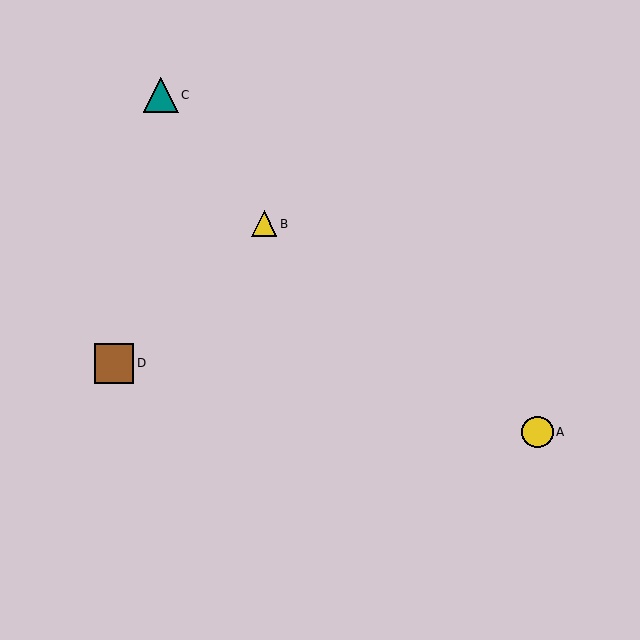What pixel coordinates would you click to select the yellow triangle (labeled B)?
Click at (264, 224) to select the yellow triangle B.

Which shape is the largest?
The brown square (labeled D) is the largest.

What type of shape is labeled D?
Shape D is a brown square.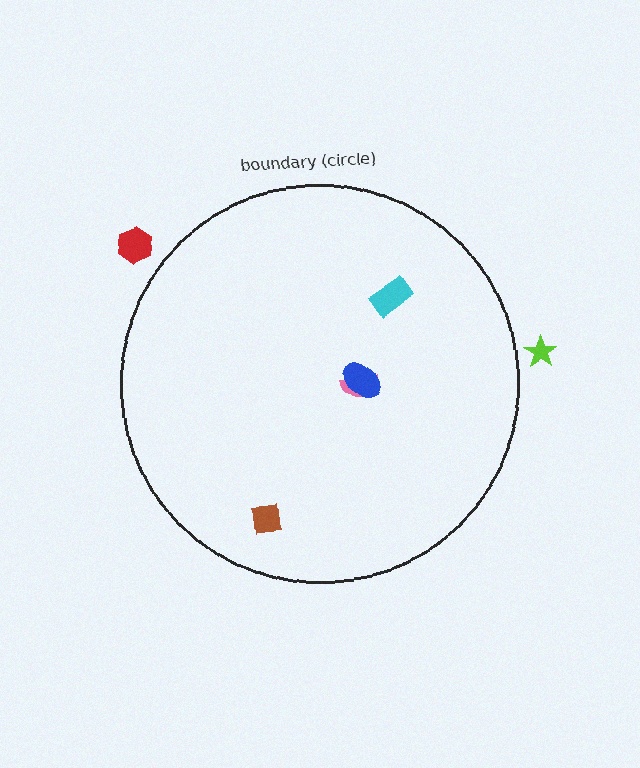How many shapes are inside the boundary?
4 inside, 2 outside.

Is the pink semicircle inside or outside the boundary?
Inside.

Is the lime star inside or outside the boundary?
Outside.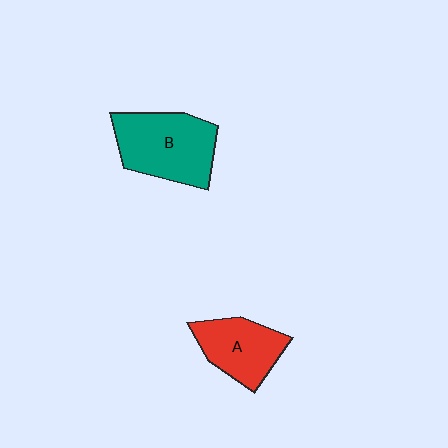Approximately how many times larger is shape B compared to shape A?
Approximately 1.4 times.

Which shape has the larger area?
Shape B (teal).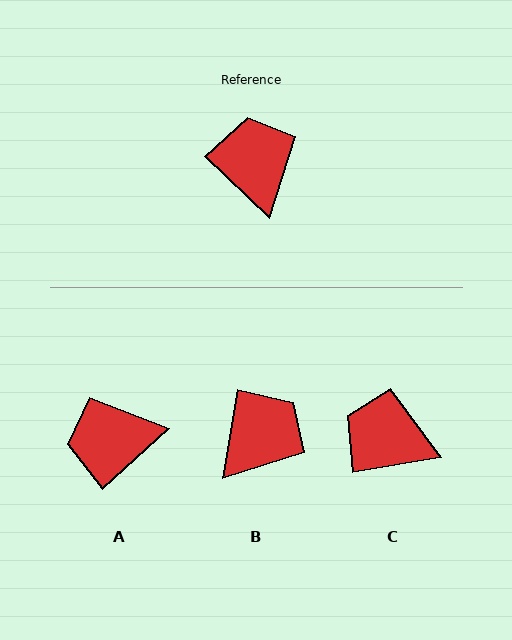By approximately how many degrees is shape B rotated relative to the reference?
Approximately 55 degrees clockwise.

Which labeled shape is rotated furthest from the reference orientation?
A, about 86 degrees away.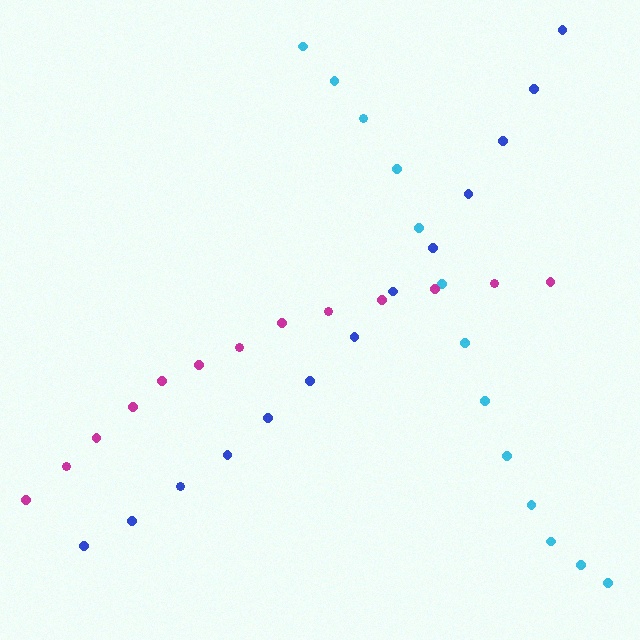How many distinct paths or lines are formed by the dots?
There are 3 distinct paths.